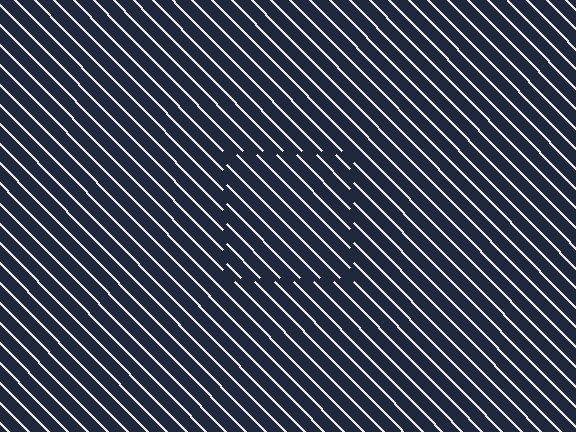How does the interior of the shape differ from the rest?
The interior of the shape contains the same grating, shifted by half a period — the contour is defined by the phase discontinuity where line-ends from the inner and outer gratings abut.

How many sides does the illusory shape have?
4 sides — the line-ends trace a square.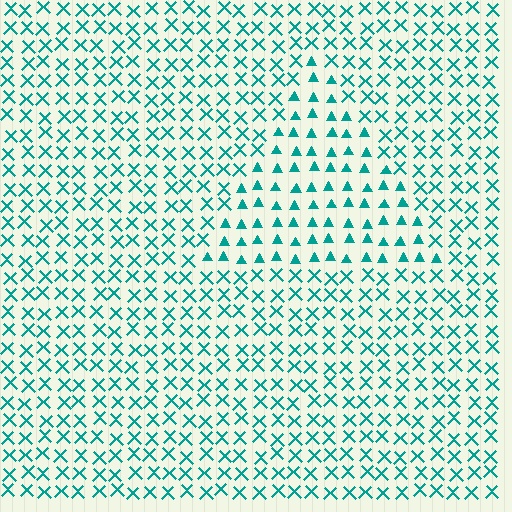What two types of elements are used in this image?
The image uses triangles inside the triangle region and X marks outside it.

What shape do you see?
I see a triangle.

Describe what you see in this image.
The image is filled with small teal elements arranged in a uniform grid. A triangle-shaped region contains triangles, while the surrounding area contains X marks. The boundary is defined purely by the change in element shape.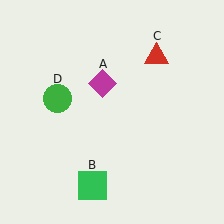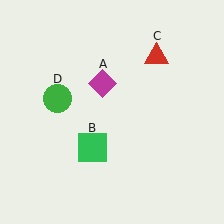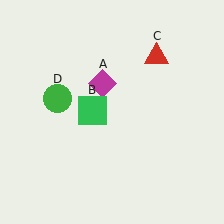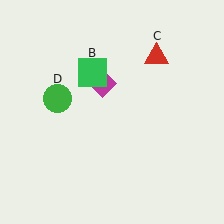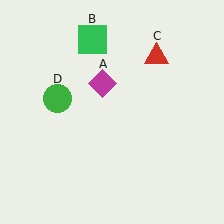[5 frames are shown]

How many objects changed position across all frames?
1 object changed position: green square (object B).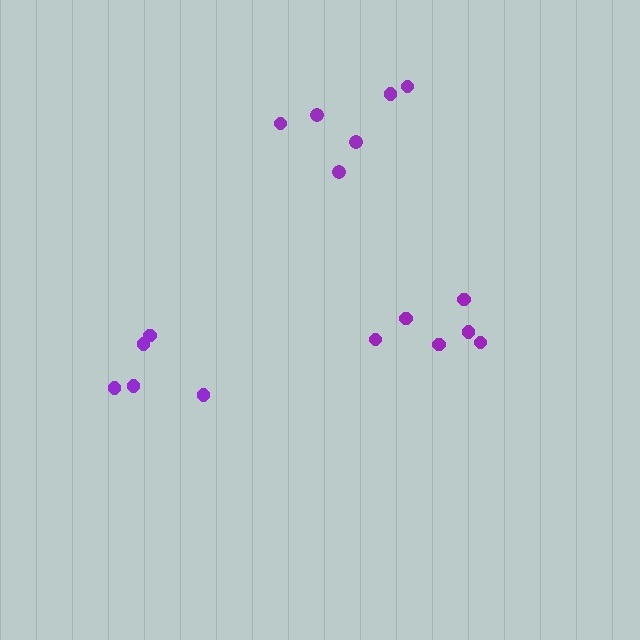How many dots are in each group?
Group 1: 6 dots, Group 2: 5 dots, Group 3: 6 dots (17 total).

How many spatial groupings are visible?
There are 3 spatial groupings.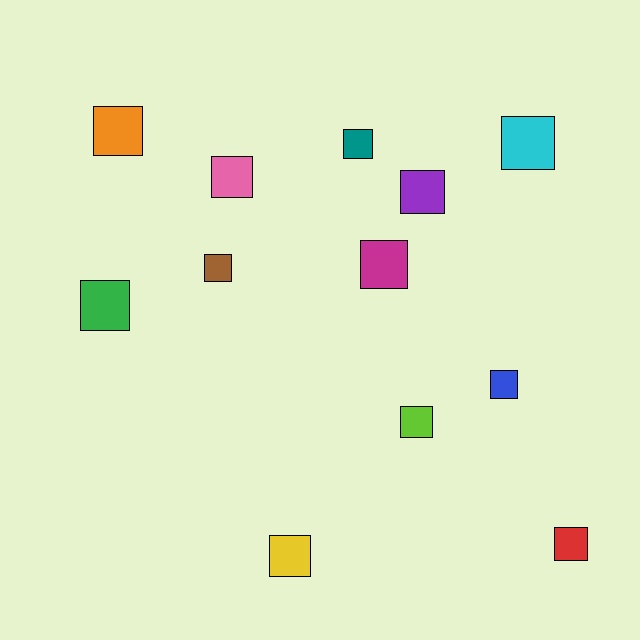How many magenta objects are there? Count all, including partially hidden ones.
There is 1 magenta object.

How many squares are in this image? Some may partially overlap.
There are 12 squares.